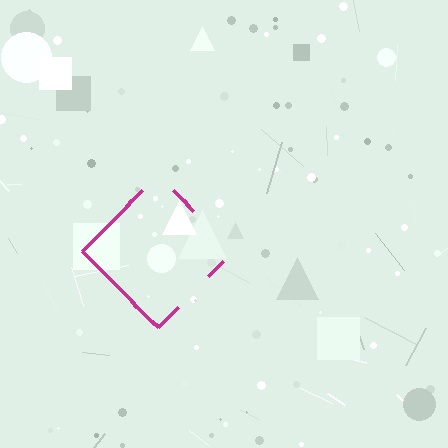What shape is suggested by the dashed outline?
The dashed outline suggests a diamond.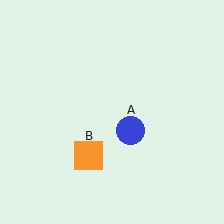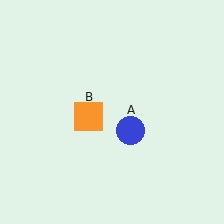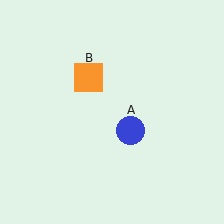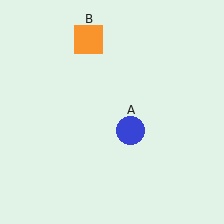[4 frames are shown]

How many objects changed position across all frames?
1 object changed position: orange square (object B).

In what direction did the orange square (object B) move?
The orange square (object B) moved up.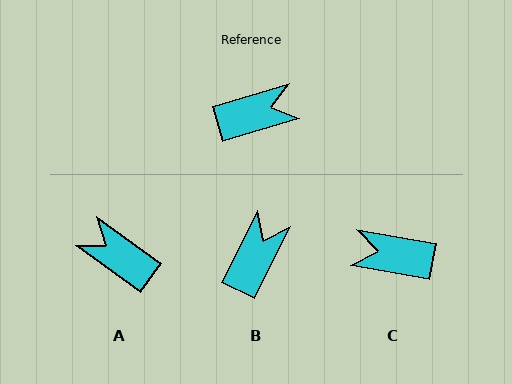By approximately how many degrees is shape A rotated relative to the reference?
Approximately 127 degrees counter-clockwise.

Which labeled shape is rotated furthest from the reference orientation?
C, about 153 degrees away.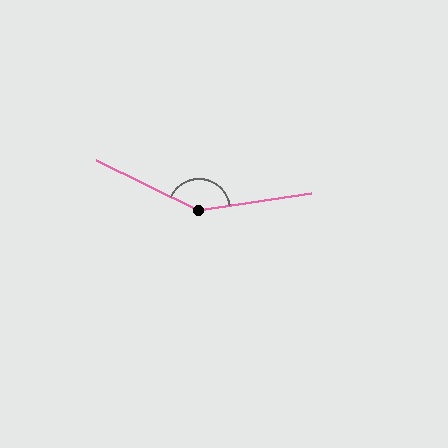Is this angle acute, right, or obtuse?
It is obtuse.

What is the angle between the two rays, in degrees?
Approximately 146 degrees.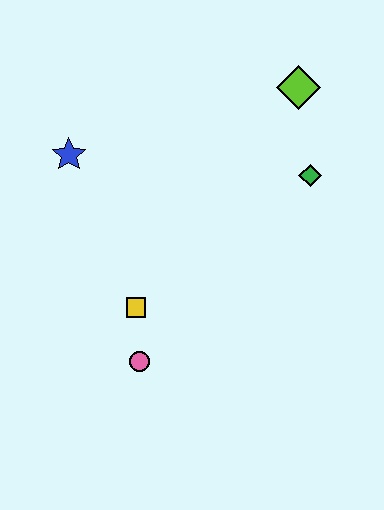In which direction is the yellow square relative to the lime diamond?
The yellow square is below the lime diamond.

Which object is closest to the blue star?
The yellow square is closest to the blue star.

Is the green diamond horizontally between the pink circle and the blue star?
No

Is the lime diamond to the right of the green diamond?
No